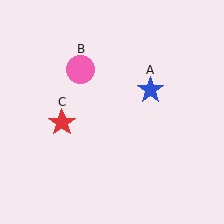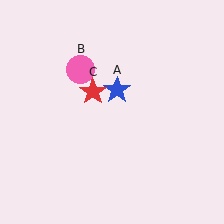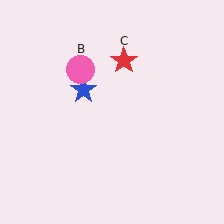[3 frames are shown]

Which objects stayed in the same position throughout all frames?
Pink circle (object B) remained stationary.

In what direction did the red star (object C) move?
The red star (object C) moved up and to the right.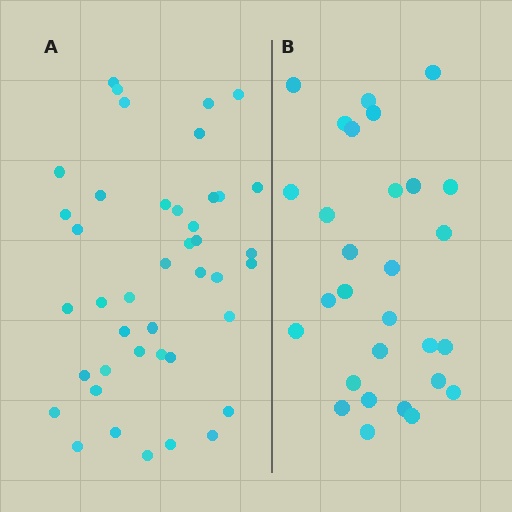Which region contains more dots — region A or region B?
Region A (the left region) has more dots.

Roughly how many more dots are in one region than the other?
Region A has approximately 15 more dots than region B.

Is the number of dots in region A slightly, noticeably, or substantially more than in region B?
Region A has noticeably more, but not dramatically so. The ratio is roughly 1.4 to 1.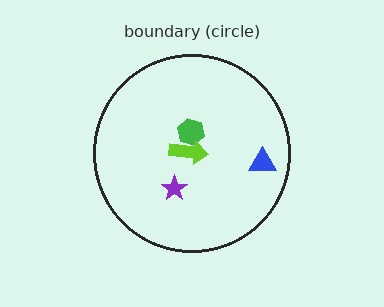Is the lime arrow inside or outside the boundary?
Inside.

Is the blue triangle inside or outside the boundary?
Inside.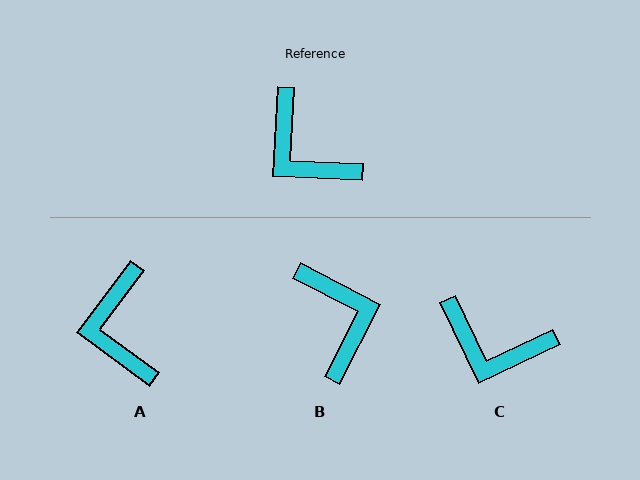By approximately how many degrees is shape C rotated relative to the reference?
Approximately 29 degrees counter-clockwise.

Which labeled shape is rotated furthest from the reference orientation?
B, about 156 degrees away.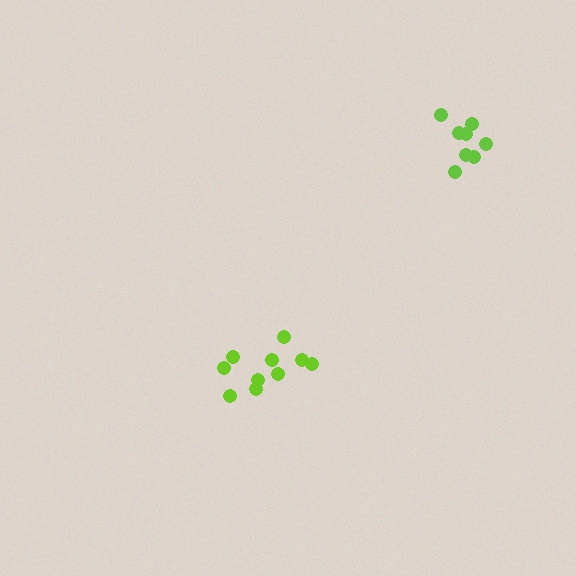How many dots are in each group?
Group 1: 8 dots, Group 2: 10 dots (18 total).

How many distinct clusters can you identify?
There are 2 distinct clusters.